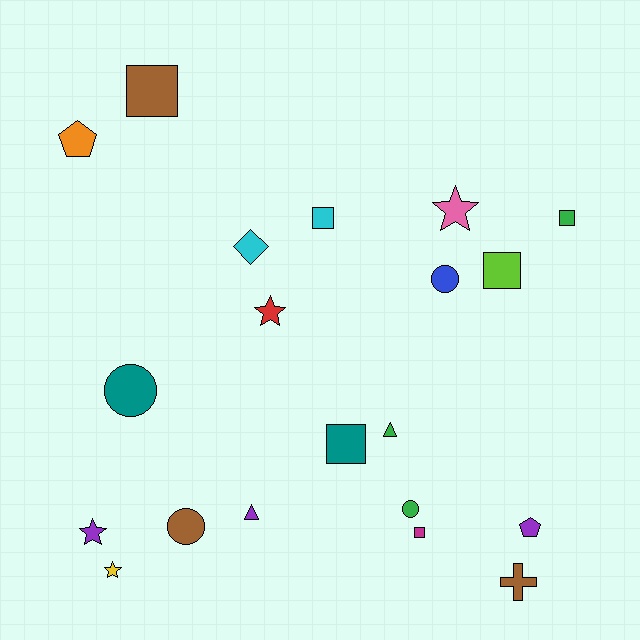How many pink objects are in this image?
There is 1 pink object.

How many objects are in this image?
There are 20 objects.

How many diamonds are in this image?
There is 1 diamond.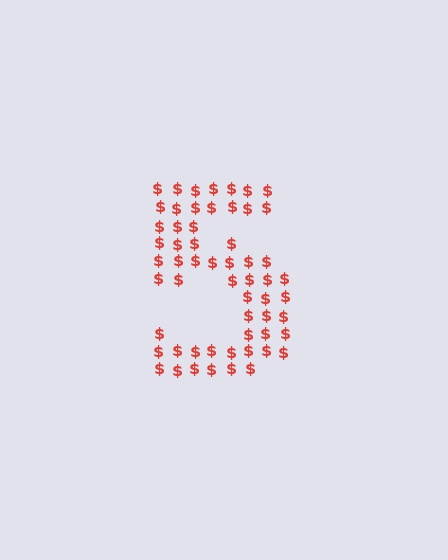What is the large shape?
The large shape is the digit 5.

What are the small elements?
The small elements are dollar signs.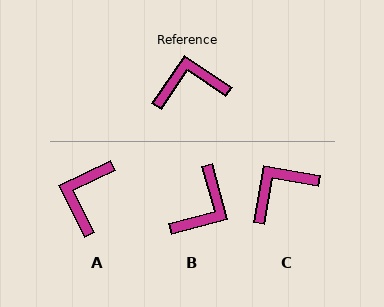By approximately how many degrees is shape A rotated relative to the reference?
Approximately 60 degrees counter-clockwise.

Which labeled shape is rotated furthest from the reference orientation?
B, about 131 degrees away.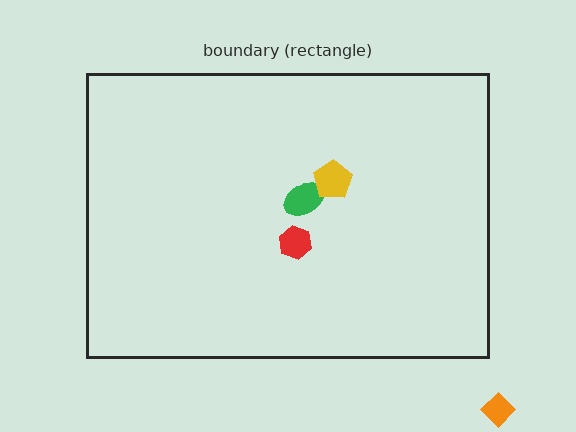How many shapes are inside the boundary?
3 inside, 1 outside.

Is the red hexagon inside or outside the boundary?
Inside.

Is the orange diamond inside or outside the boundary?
Outside.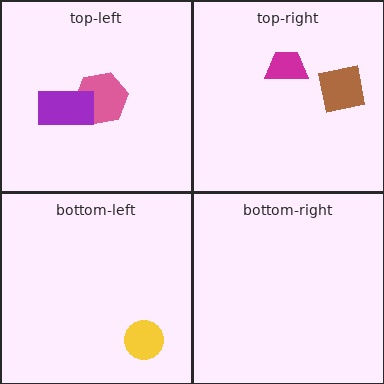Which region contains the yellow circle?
The bottom-left region.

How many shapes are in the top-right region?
2.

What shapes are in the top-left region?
The pink hexagon, the purple rectangle.